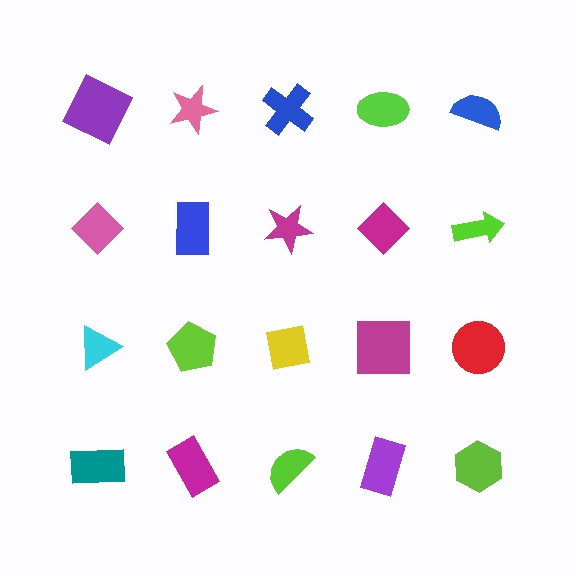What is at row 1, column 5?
A blue semicircle.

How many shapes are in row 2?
5 shapes.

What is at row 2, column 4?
A magenta diamond.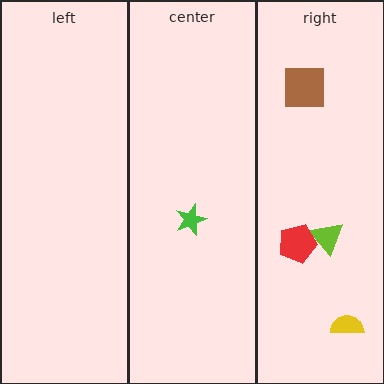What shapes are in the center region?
The green star.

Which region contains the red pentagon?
The right region.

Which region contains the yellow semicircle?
The right region.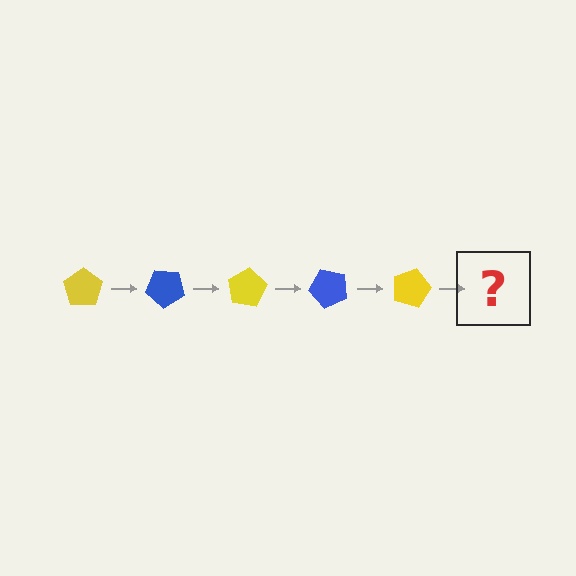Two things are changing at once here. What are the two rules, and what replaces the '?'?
The two rules are that it rotates 40 degrees each step and the color cycles through yellow and blue. The '?' should be a blue pentagon, rotated 200 degrees from the start.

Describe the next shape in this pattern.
It should be a blue pentagon, rotated 200 degrees from the start.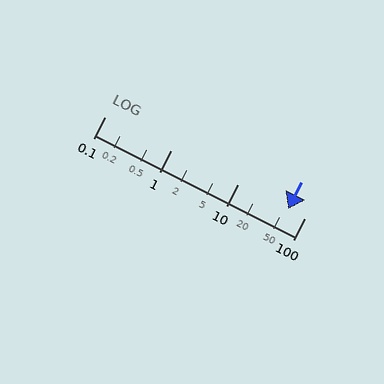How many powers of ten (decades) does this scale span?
The scale spans 3 decades, from 0.1 to 100.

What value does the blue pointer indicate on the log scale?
The pointer indicates approximately 57.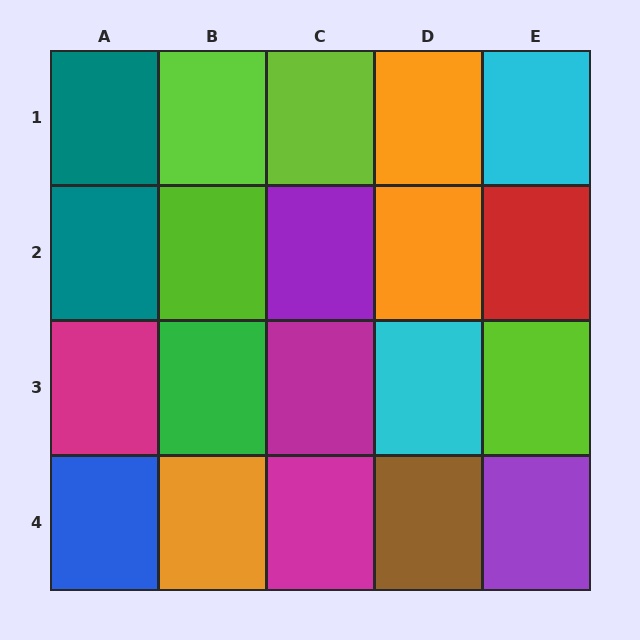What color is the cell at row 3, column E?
Lime.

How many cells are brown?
1 cell is brown.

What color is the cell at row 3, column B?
Green.